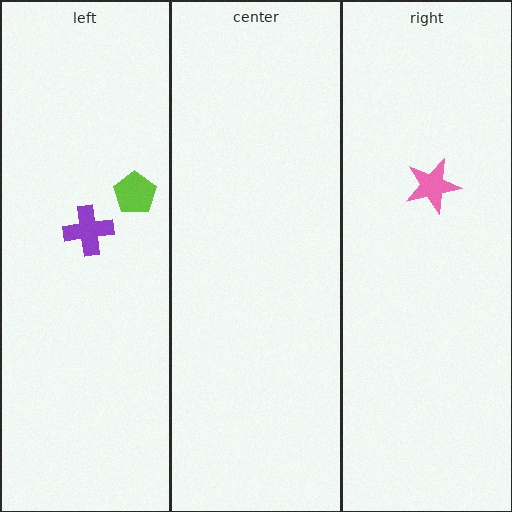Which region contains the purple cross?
The left region.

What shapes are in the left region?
The lime pentagon, the purple cross.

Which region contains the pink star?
The right region.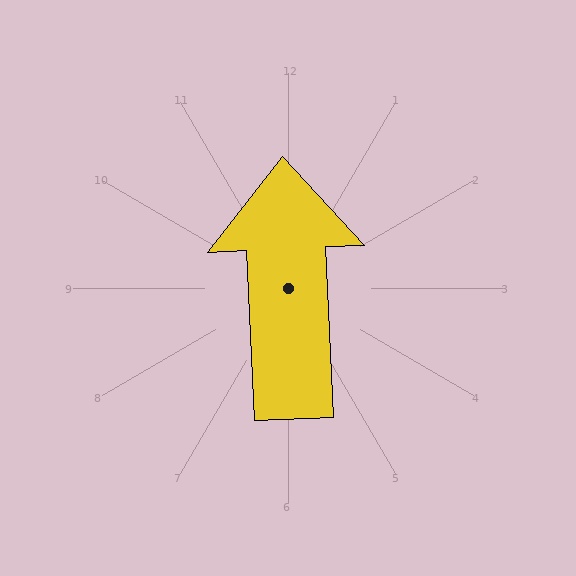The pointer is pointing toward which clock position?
Roughly 12 o'clock.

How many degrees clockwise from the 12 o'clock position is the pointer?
Approximately 357 degrees.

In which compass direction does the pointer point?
North.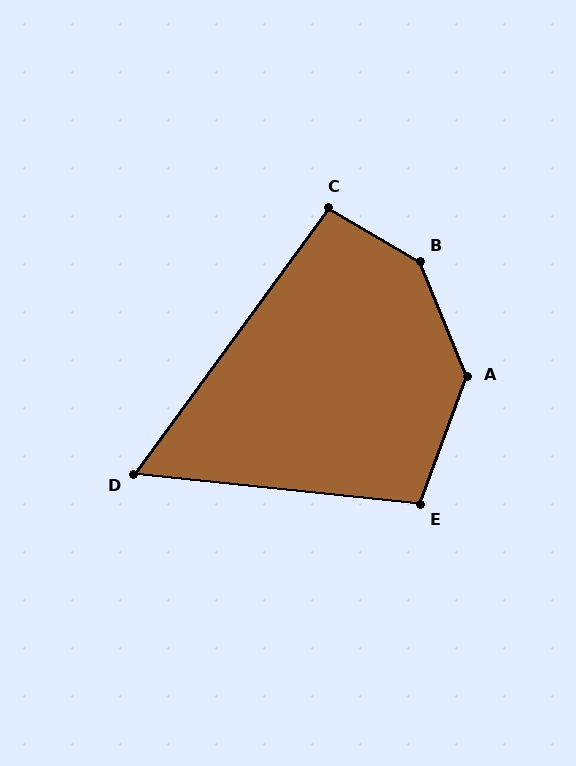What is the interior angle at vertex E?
Approximately 104 degrees (obtuse).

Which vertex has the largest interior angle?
B, at approximately 143 degrees.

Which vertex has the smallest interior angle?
D, at approximately 60 degrees.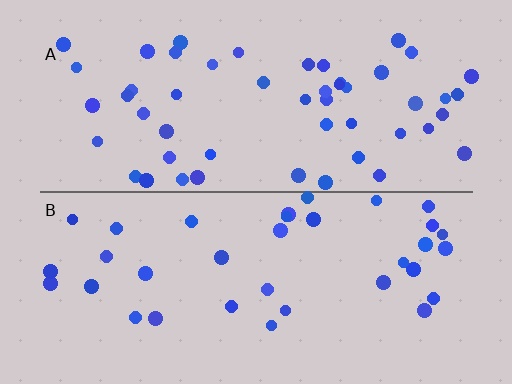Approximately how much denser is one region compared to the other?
Approximately 1.5× — region A over region B.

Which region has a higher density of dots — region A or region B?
A (the top).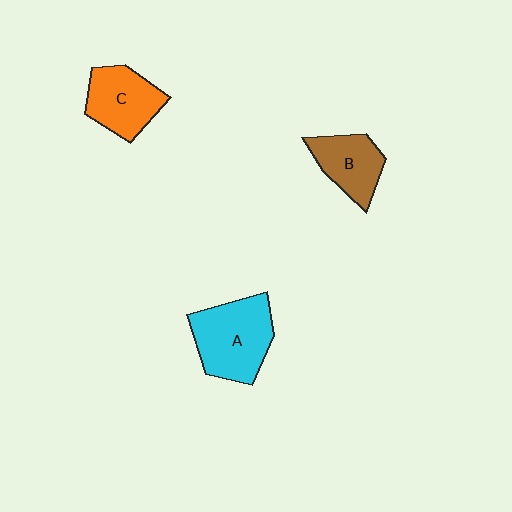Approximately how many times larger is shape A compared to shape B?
Approximately 1.5 times.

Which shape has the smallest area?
Shape B (brown).